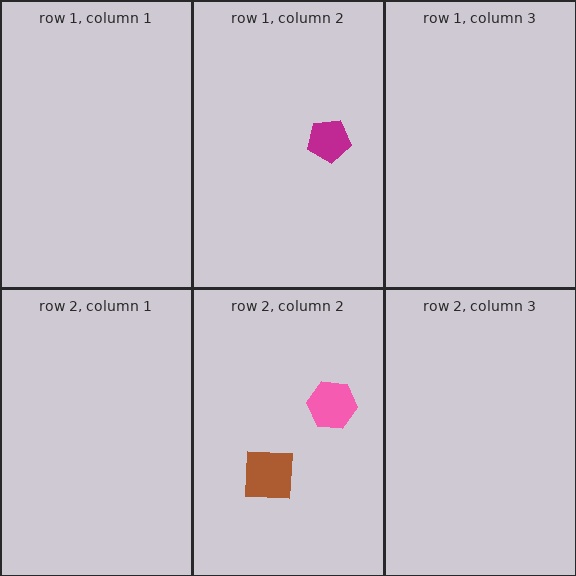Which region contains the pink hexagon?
The row 2, column 2 region.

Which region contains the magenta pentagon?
The row 1, column 2 region.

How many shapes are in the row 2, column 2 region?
2.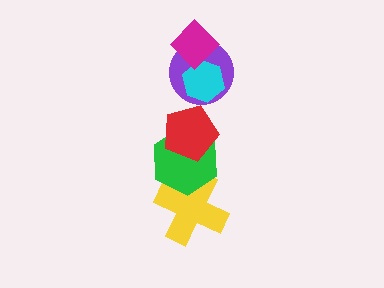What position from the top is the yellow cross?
The yellow cross is 6th from the top.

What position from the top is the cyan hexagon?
The cyan hexagon is 2nd from the top.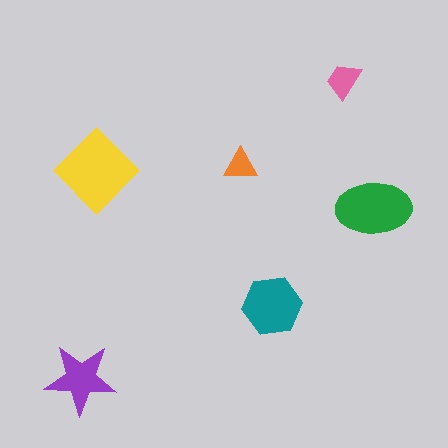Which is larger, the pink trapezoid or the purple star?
The purple star.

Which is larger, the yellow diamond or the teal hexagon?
The yellow diamond.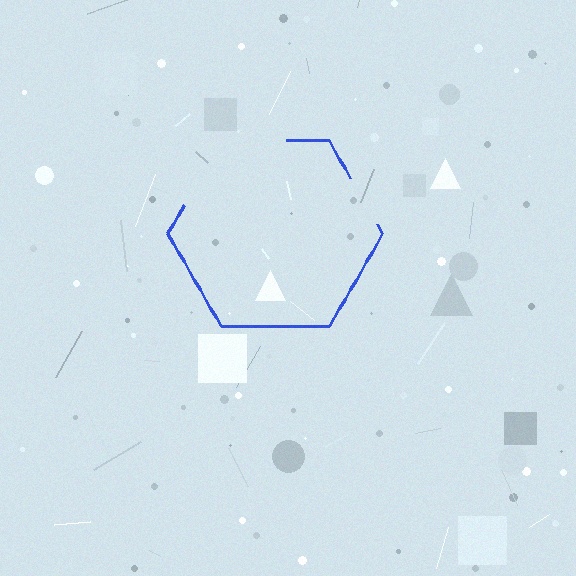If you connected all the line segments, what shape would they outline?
They would outline a hexagon.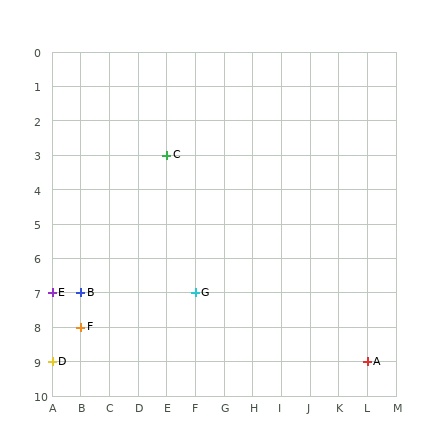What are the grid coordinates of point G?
Point G is at grid coordinates (F, 7).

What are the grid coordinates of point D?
Point D is at grid coordinates (A, 9).